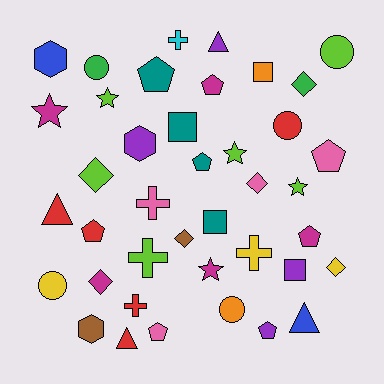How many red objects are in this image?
There are 5 red objects.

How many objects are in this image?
There are 40 objects.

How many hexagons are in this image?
There are 3 hexagons.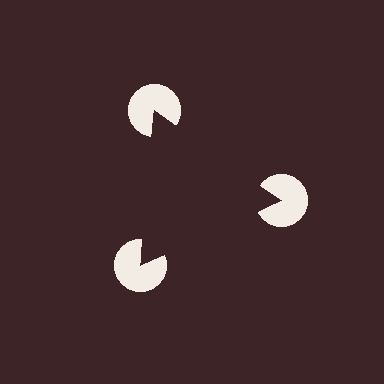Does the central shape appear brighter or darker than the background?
It typically appears slightly darker than the background, even though no actual brightness change is drawn.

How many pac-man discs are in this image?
There are 3 — one at each vertex of the illusory triangle.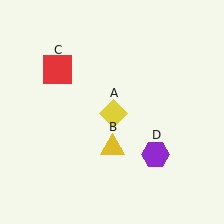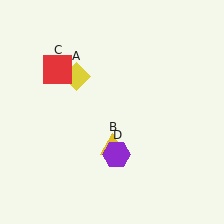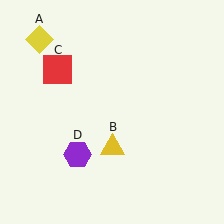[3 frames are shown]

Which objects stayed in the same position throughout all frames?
Yellow triangle (object B) and red square (object C) remained stationary.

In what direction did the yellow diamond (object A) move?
The yellow diamond (object A) moved up and to the left.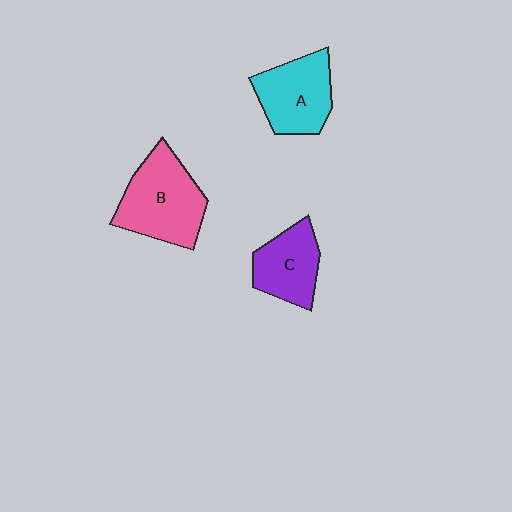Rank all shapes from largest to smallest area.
From largest to smallest: B (pink), A (cyan), C (purple).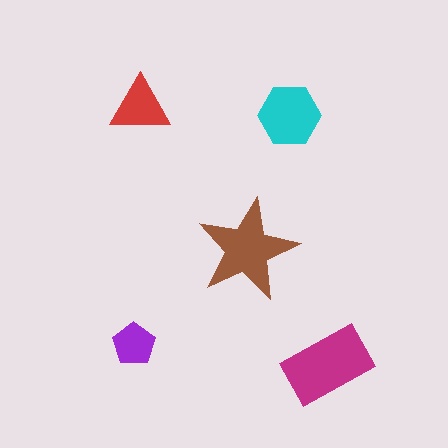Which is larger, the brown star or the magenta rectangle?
The magenta rectangle.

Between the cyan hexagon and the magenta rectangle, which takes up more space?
The magenta rectangle.